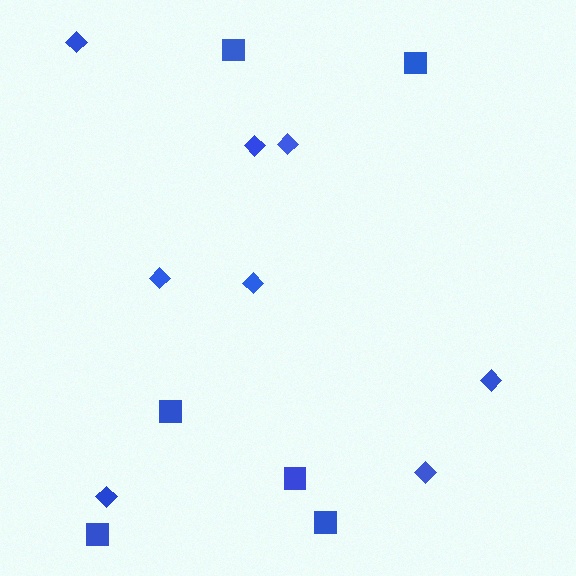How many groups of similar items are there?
There are 2 groups: one group of diamonds (8) and one group of squares (6).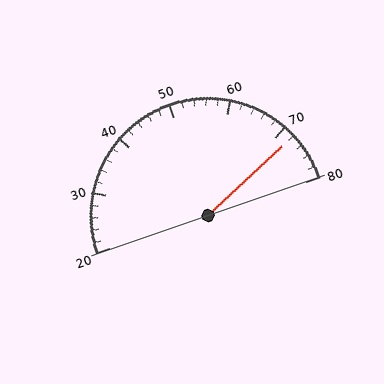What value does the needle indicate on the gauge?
The needle indicates approximately 72.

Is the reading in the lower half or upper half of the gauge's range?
The reading is in the upper half of the range (20 to 80).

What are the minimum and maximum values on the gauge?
The gauge ranges from 20 to 80.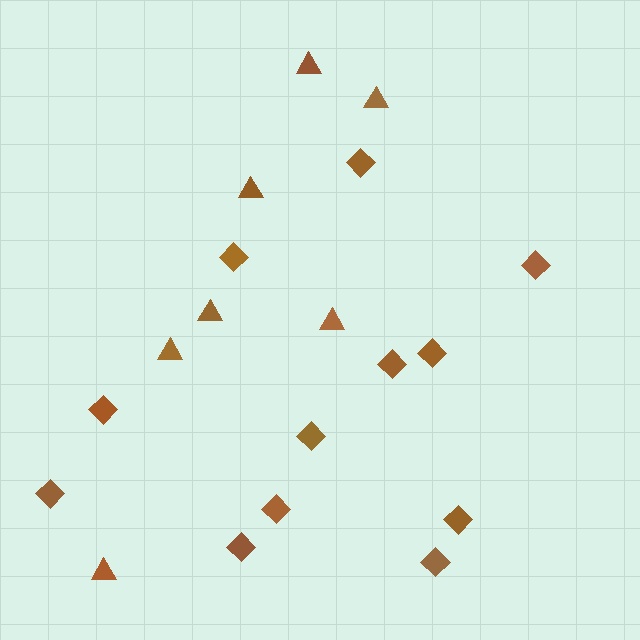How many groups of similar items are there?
There are 2 groups: one group of diamonds (12) and one group of triangles (7).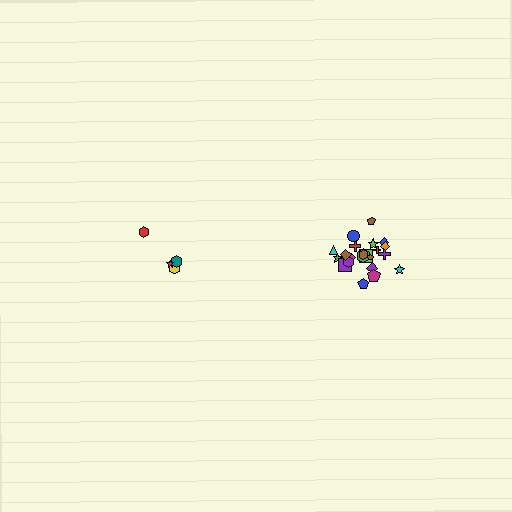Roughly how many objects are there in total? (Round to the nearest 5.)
Roughly 25 objects in total.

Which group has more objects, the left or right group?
The right group.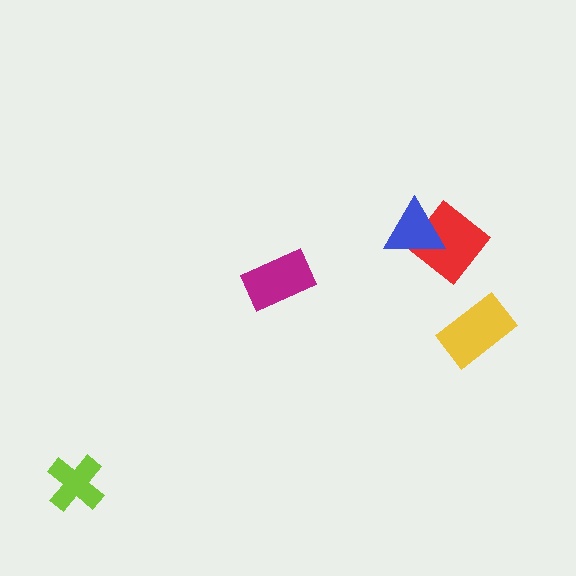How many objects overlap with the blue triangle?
1 object overlaps with the blue triangle.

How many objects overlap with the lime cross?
0 objects overlap with the lime cross.